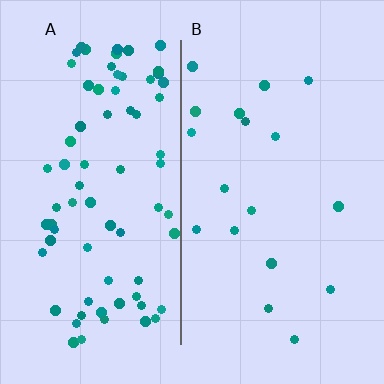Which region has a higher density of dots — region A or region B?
A (the left).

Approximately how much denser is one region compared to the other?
Approximately 4.2× — region A over region B.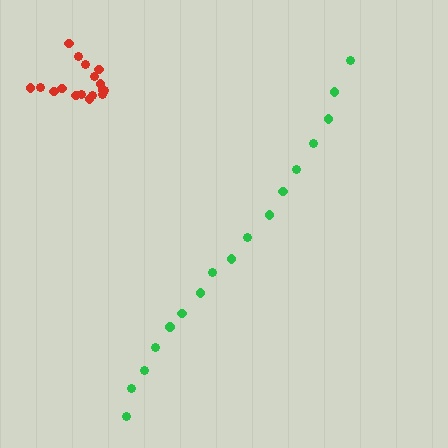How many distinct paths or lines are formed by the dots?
There are 2 distinct paths.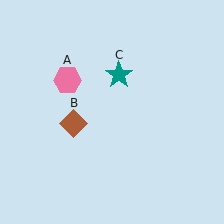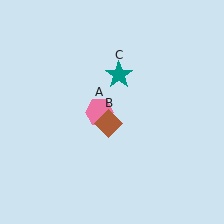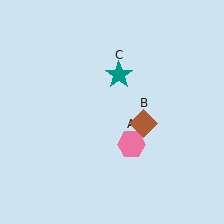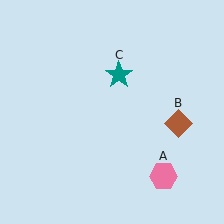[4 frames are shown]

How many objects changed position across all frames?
2 objects changed position: pink hexagon (object A), brown diamond (object B).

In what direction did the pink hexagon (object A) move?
The pink hexagon (object A) moved down and to the right.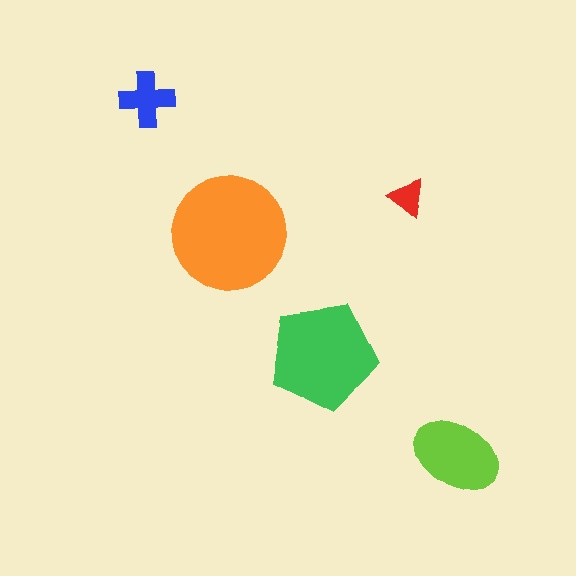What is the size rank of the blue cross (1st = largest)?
4th.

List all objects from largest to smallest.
The orange circle, the green pentagon, the lime ellipse, the blue cross, the red triangle.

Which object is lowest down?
The lime ellipse is bottommost.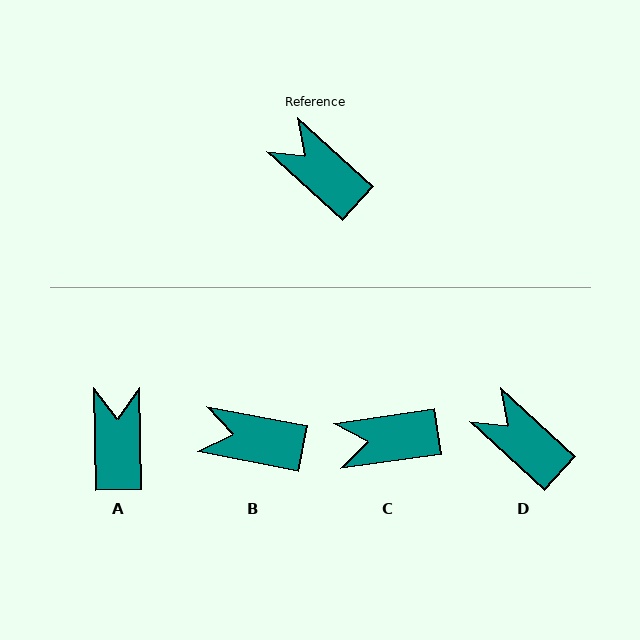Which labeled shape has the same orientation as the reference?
D.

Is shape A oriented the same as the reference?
No, it is off by about 47 degrees.